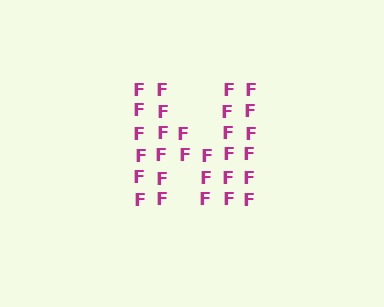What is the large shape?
The large shape is the letter N.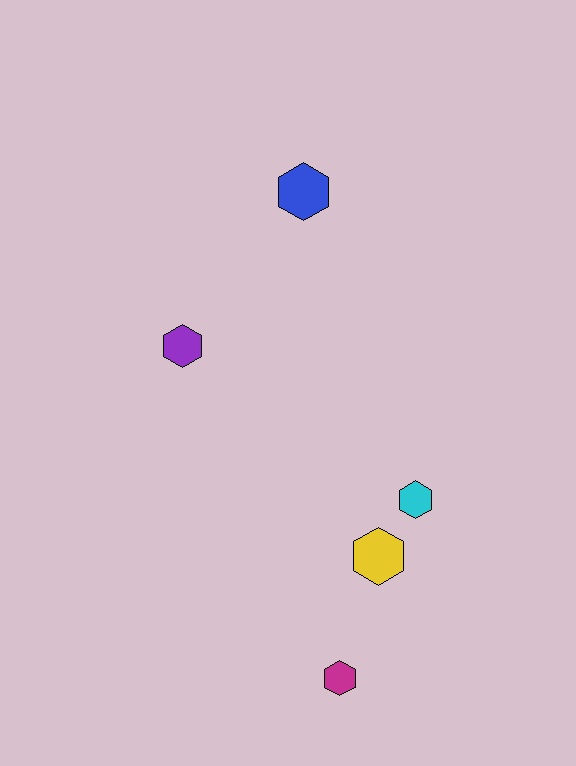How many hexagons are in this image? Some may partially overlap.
There are 5 hexagons.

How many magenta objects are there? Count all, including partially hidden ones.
There is 1 magenta object.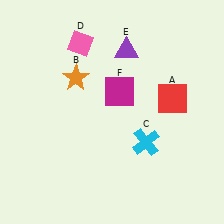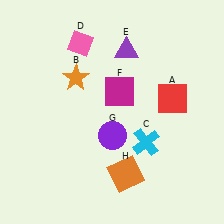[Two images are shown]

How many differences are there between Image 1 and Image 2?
There are 2 differences between the two images.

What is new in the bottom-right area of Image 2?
A purple circle (G) was added in the bottom-right area of Image 2.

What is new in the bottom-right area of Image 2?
An orange square (H) was added in the bottom-right area of Image 2.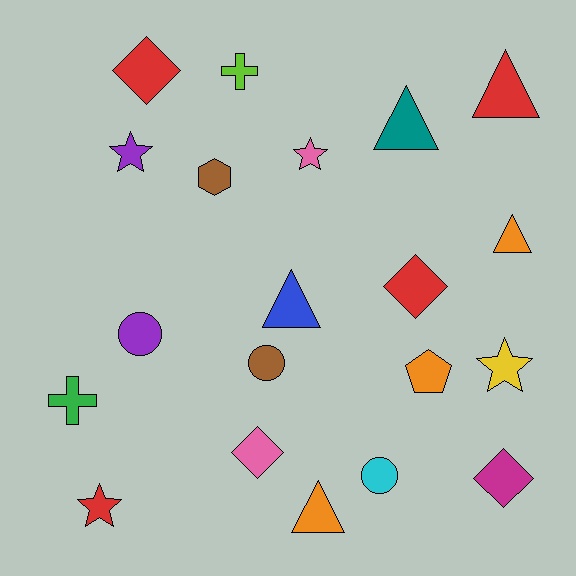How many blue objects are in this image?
There is 1 blue object.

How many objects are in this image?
There are 20 objects.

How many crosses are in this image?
There are 2 crosses.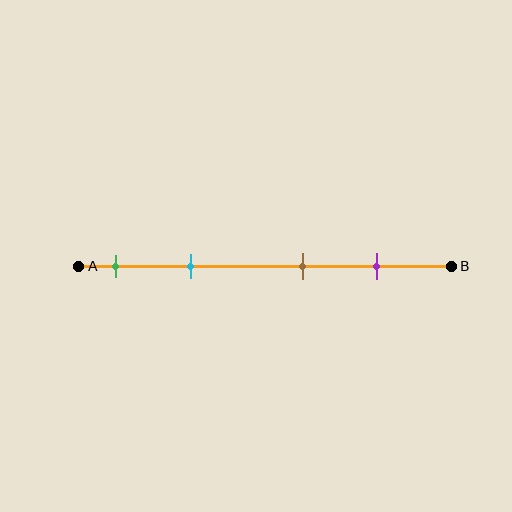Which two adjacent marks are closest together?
The green and cyan marks are the closest adjacent pair.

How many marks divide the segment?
There are 4 marks dividing the segment.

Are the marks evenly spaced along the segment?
No, the marks are not evenly spaced.